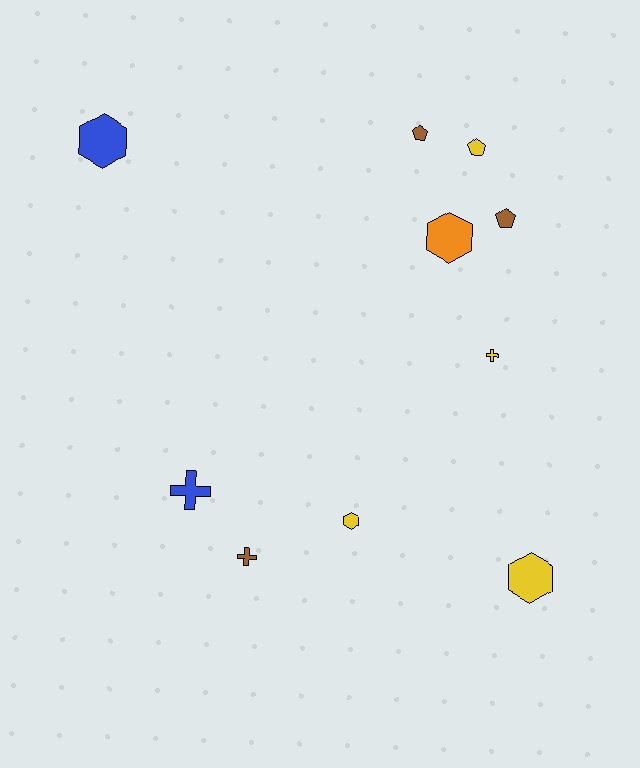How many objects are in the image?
There are 10 objects.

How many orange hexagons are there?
There is 1 orange hexagon.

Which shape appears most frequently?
Hexagon, with 4 objects.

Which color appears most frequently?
Yellow, with 4 objects.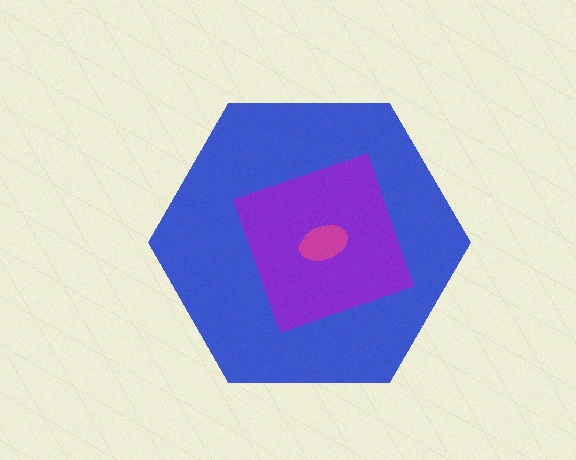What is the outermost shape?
The blue hexagon.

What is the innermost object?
The magenta ellipse.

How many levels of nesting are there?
3.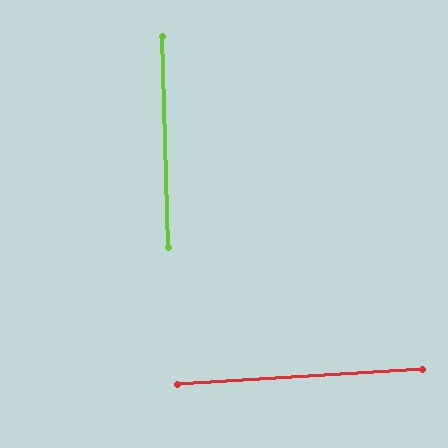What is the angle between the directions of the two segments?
Approximately 88 degrees.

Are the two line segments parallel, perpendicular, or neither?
Perpendicular — they meet at approximately 88°.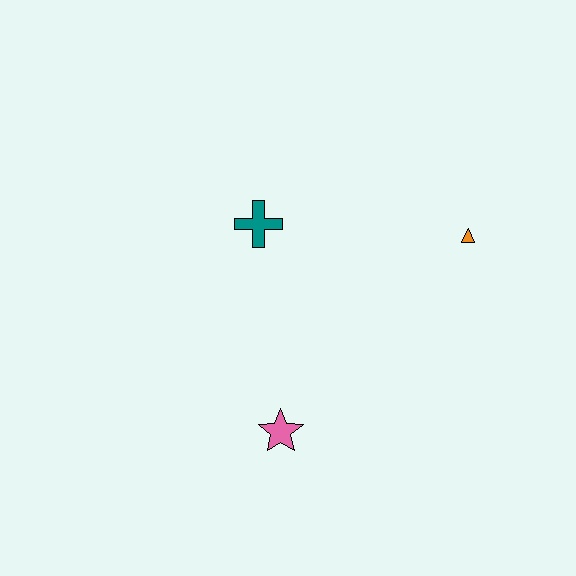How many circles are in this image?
There are no circles.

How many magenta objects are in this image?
There are no magenta objects.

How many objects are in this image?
There are 3 objects.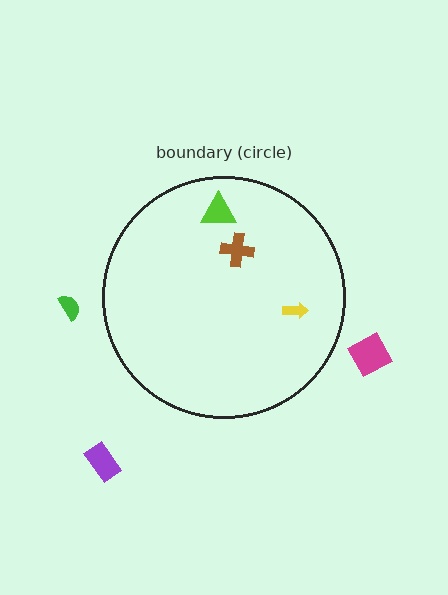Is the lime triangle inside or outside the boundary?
Inside.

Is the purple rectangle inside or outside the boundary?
Outside.